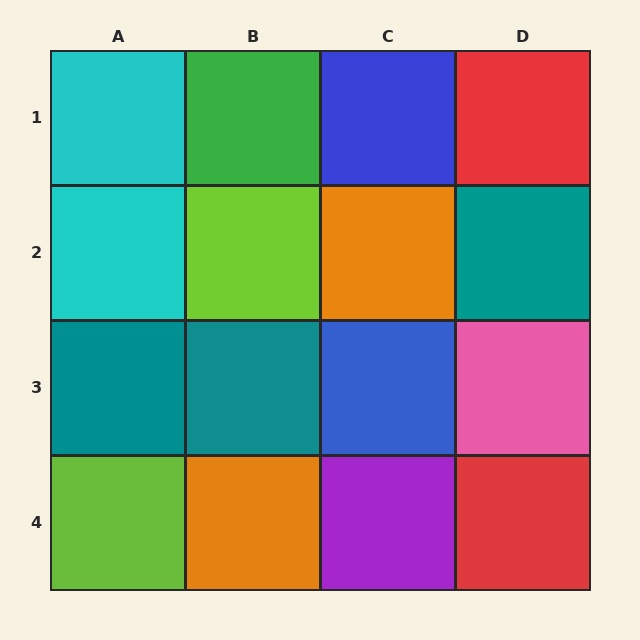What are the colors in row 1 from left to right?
Cyan, green, blue, red.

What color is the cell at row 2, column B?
Lime.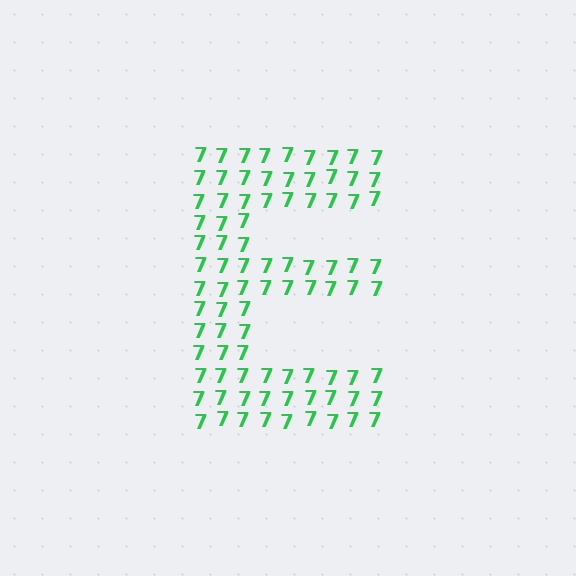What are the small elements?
The small elements are digit 7's.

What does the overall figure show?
The overall figure shows the letter E.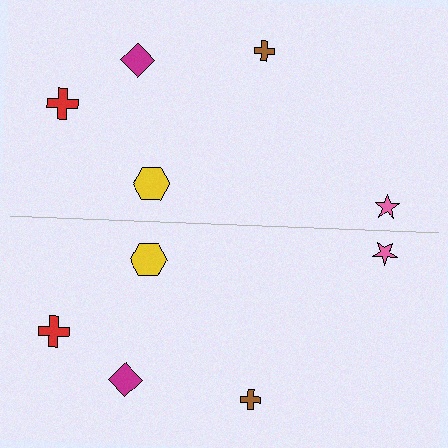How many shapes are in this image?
There are 10 shapes in this image.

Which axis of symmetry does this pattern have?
The pattern has a horizontal axis of symmetry running through the center of the image.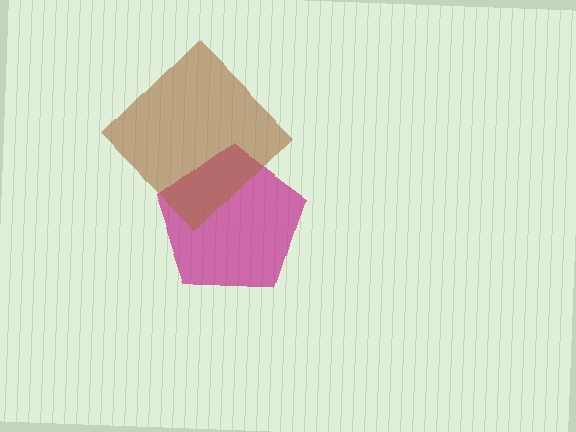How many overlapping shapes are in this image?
There are 2 overlapping shapes in the image.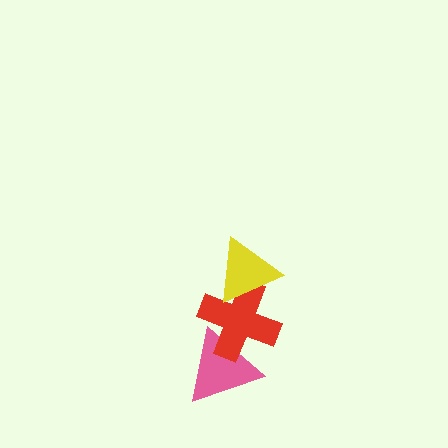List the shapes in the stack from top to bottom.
From top to bottom: the yellow triangle, the red cross, the pink triangle.